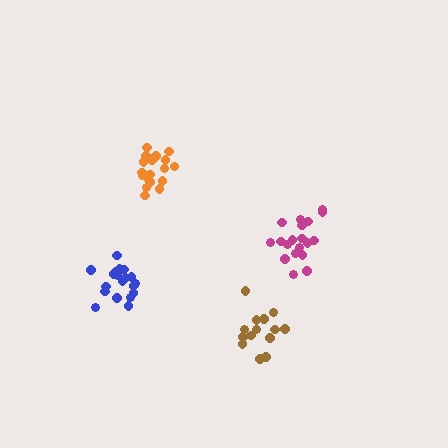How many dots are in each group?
Group 1: 19 dots, Group 2: 19 dots, Group 3: 18 dots, Group 4: 14 dots (70 total).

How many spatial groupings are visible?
There are 4 spatial groupings.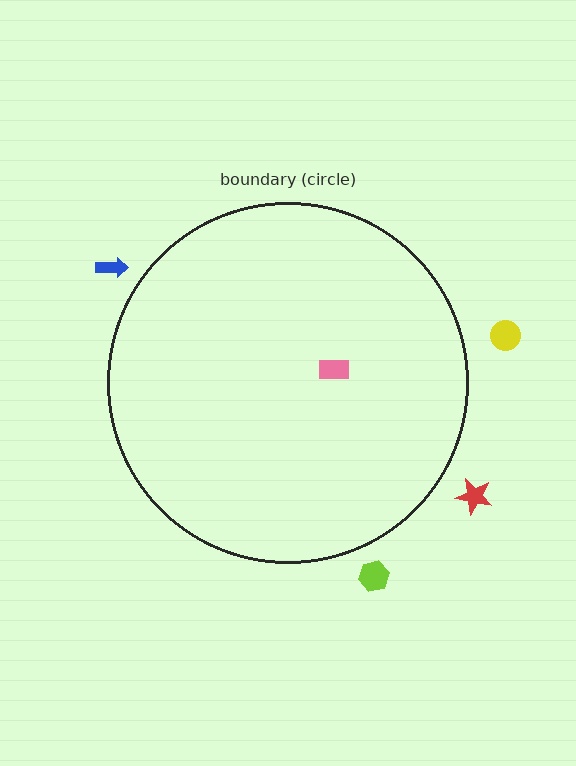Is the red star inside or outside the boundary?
Outside.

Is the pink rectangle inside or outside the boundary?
Inside.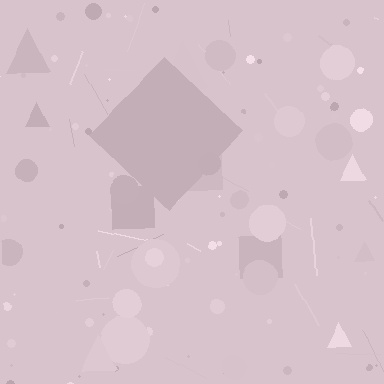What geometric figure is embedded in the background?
A diamond is embedded in the background.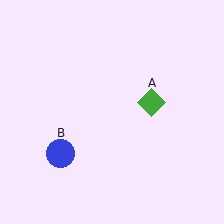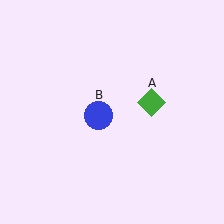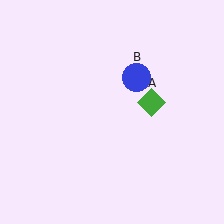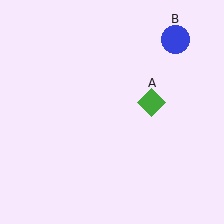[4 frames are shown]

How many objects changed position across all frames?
1 object changed position: blue circle (object B).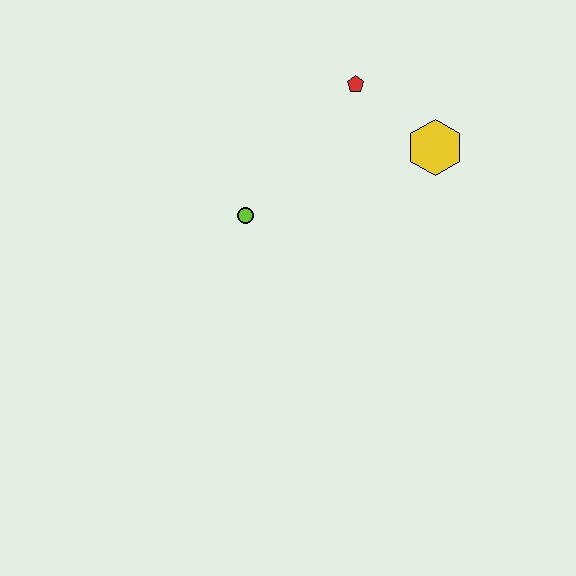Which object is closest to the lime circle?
The red pentagon is closest to the lime circle.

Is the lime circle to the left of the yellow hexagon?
Yes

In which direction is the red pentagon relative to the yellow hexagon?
The red pentagon is to the left of the yellow hexagon.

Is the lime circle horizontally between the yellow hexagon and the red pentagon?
No